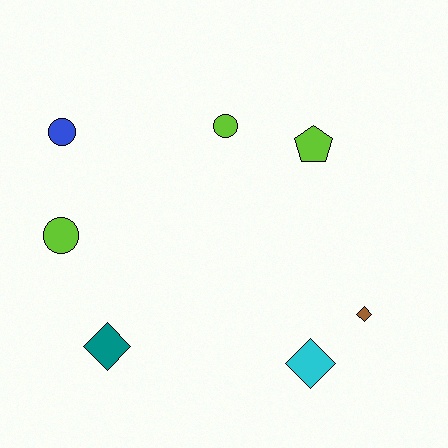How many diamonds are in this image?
There are 3 diamonds.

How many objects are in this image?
There are 7 objects.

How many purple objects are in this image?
There are no purple objects.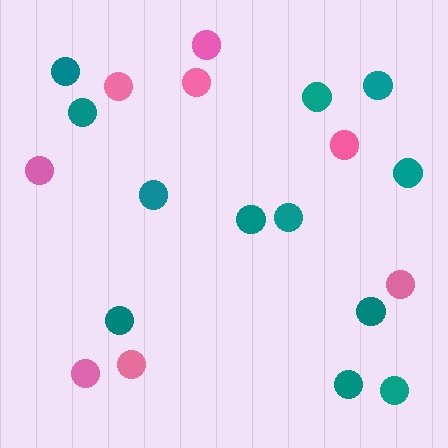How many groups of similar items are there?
There are 2 groups: one group of teal circles (12) and one group of pink circles (8).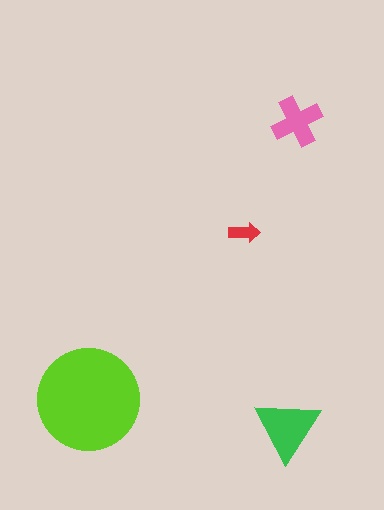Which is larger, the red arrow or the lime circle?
The lime circle.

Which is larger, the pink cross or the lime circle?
The lime circle.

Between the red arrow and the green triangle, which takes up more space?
The green triangle.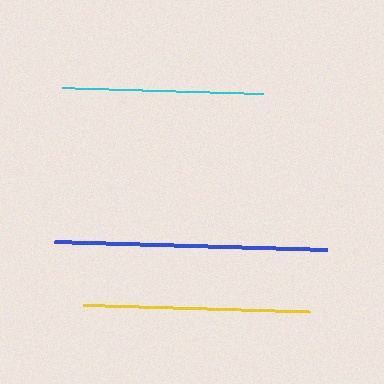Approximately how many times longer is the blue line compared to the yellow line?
The blue line is approximately 1.2 times the length of the yellow line.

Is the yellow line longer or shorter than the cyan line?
The yellow line is longer than the cyan line.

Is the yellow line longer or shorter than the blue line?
The blue line is longer than the yellow line.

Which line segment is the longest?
The blue line is the longest at approximately 273 pixels.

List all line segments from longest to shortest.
From longest to shortest: blue, yellow, cyan.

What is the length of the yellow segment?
The yellow segment is approximately 227 pixels long.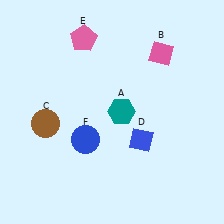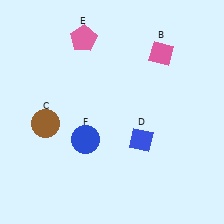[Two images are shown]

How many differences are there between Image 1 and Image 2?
There is 1 difference between the two images.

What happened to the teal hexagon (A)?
The teal hexagon (A) was removed in Image 2. It was in the top-right area of Image 1.